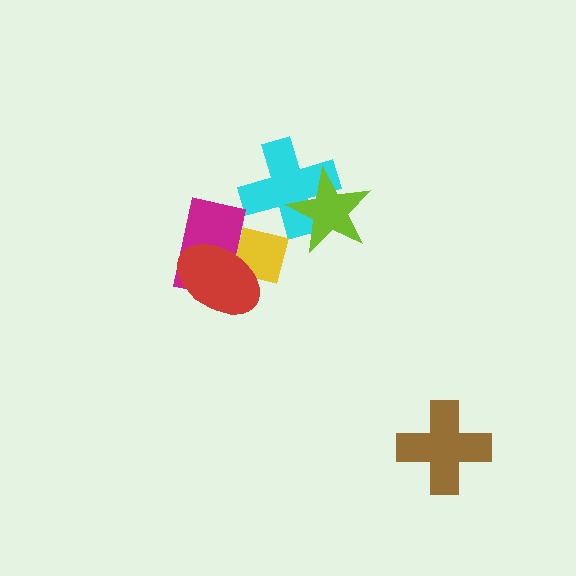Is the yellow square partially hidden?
Yes, it is partially covered by another shape.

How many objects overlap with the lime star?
1 object overlaps with the lime star.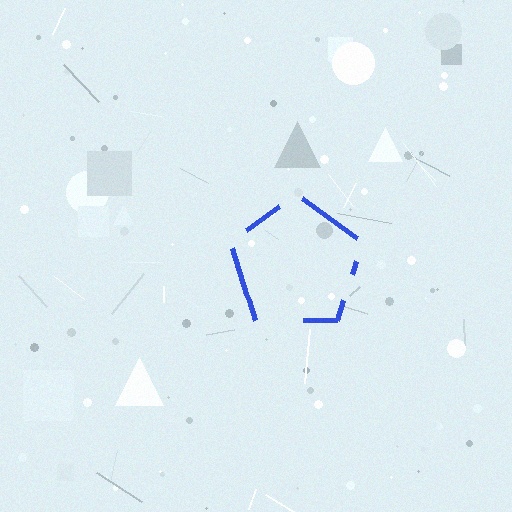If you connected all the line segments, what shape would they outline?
They would outline a pentagon.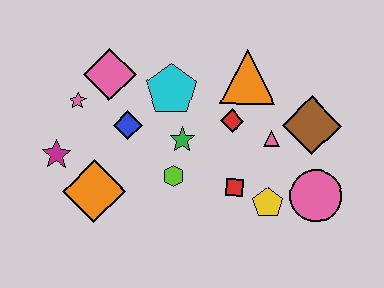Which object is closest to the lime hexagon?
The green star is closest to the lime hexagon.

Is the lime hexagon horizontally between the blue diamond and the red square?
Yes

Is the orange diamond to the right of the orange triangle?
No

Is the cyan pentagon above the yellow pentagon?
Yes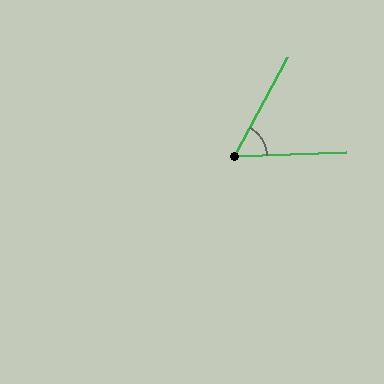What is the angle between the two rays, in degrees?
Approximately 60 degrees.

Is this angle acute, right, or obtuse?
It is acute.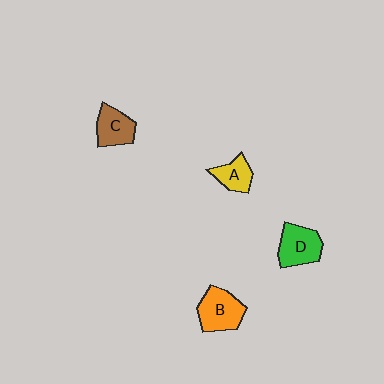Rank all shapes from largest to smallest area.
From largest to smallest: B (orange), D (green), C (brown), A (yellow).